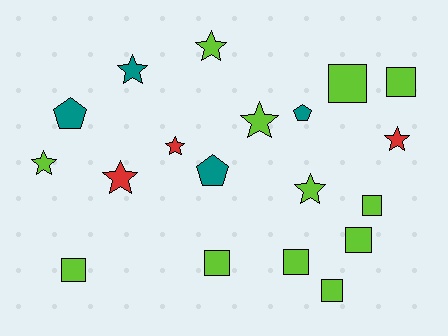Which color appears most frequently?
Lime, with 12 objects.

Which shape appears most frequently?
Square, with 8 objects.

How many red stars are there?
There are 3 red stars.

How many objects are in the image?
There are 19 objects.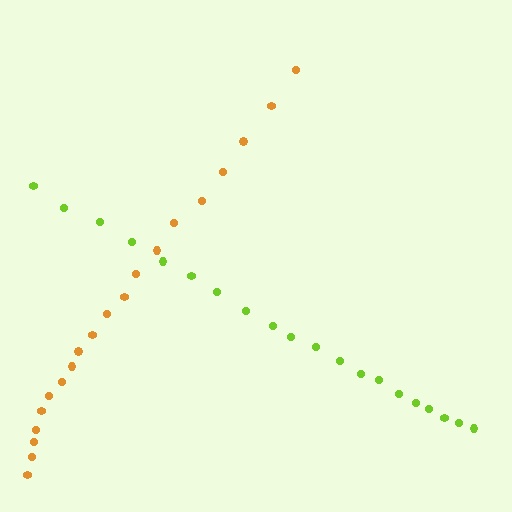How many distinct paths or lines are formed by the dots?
There are 2 distinct paths.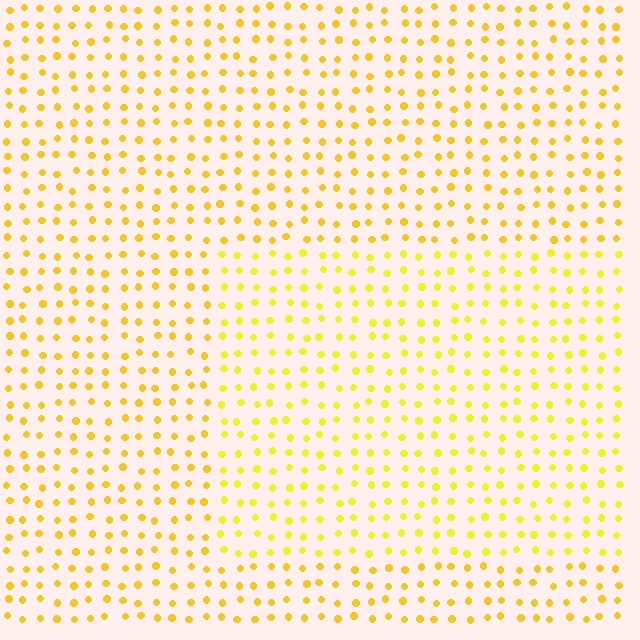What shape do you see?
I see a rectangle.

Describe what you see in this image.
The image is filled with small yellow elements in a uniform arrangement. A rectangle-shaped region is visible where the elements are tinted to a slightly different hue, forming a subtle color boundary.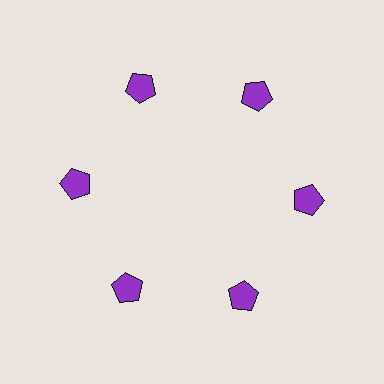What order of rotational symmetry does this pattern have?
This pattern has 6-fold rotational symmetry.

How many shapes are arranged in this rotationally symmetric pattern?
There are 6 shapes, arranged in 6 groups of 1.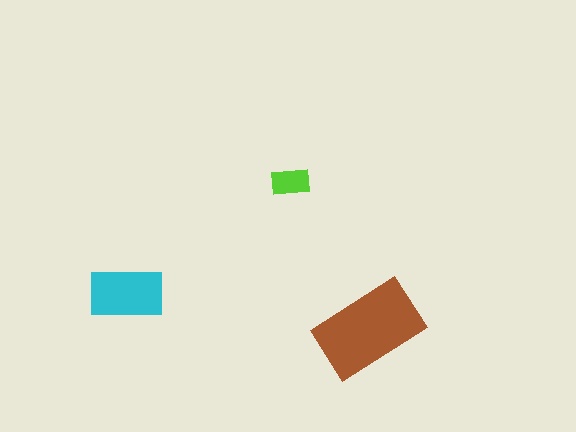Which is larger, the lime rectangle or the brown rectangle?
The brown one.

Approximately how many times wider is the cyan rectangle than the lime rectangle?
About 2 times wider.